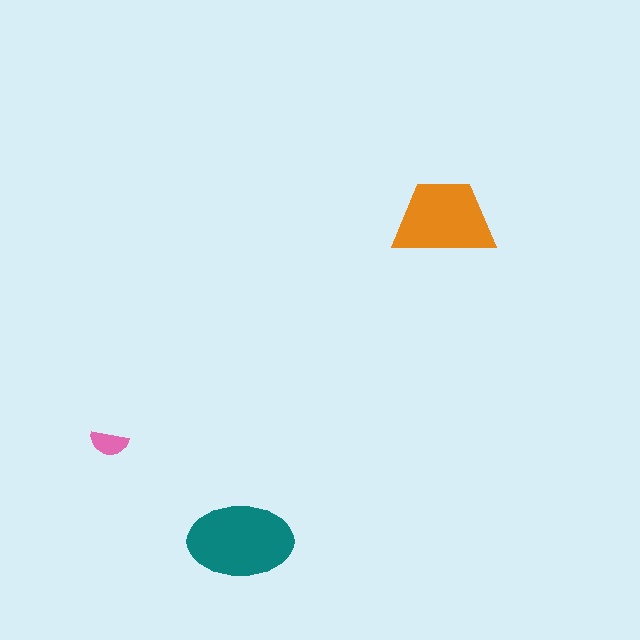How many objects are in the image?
There are 3 objects in the image.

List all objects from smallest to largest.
The pink semicircle, the orange trapezoid, the teal ellipse.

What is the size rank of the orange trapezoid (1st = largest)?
2nd.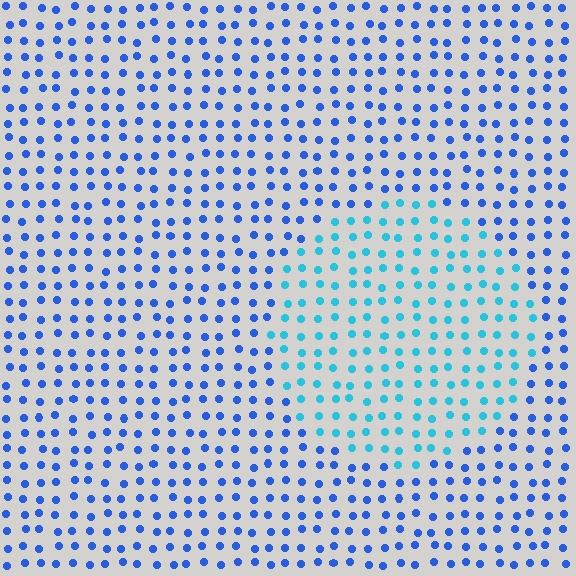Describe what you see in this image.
The image is filled with small blue elements in a uniform arrangement. A circle-shaped region is visible where the elements are tinted to a slightly different hue, forming a subtle color boundary.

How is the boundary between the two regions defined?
The boundary is defined purely by a slight shift in hue (about 34 degrees). Spacing, size, and orientation are identical on both sides.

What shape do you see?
I see a circle.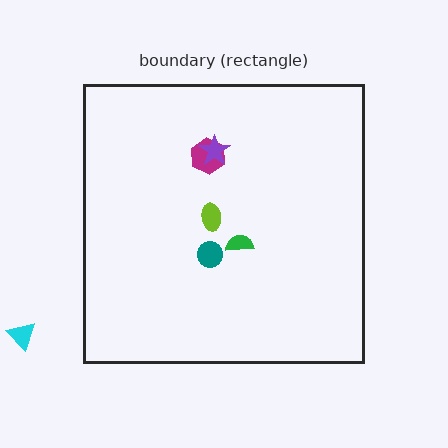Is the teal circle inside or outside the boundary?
Inside.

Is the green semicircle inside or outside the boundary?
Inside.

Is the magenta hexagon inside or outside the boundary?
Inside.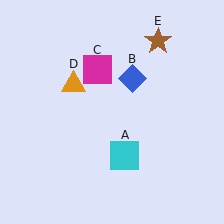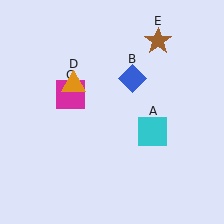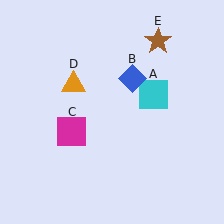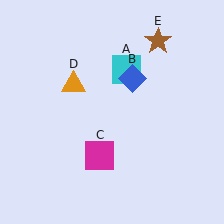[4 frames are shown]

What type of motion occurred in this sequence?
The cyan square (object A), magenta square (object C) rotated counterclockwise around the center of the scene.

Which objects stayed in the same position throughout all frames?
Blue diamond (object B) and orange triangle (object D) and brown star (object E) remained stationary.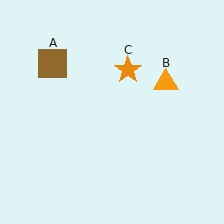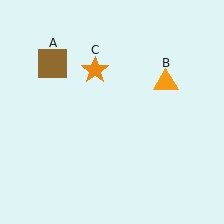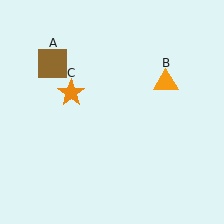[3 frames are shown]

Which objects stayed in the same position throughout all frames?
Brown square (object A) and orange triangle (object B) remained stationary.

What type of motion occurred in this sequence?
The orange star (object C) rotated counterclockwise around the center of the scene.